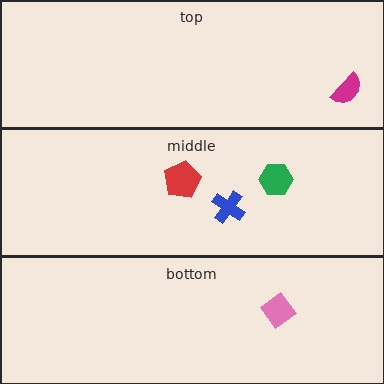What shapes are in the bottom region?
The pink diamond.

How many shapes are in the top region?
1.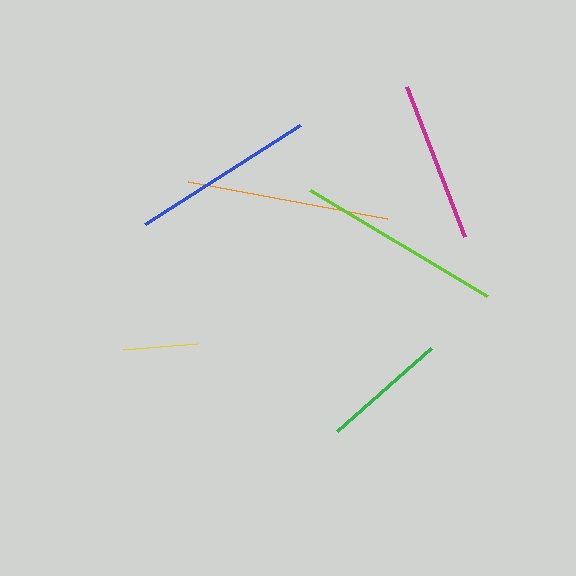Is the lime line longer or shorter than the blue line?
The lime line is longer than the blue line.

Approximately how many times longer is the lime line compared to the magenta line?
The lime line is approximately 1.3 times the length of the magenta line.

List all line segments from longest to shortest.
From longest to shortest: lime, orange, blue, magenta, green, yellow.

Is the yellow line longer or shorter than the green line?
The green line is longer than the yellow line.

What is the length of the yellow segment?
The yellow segment is approximately 74 pixels long.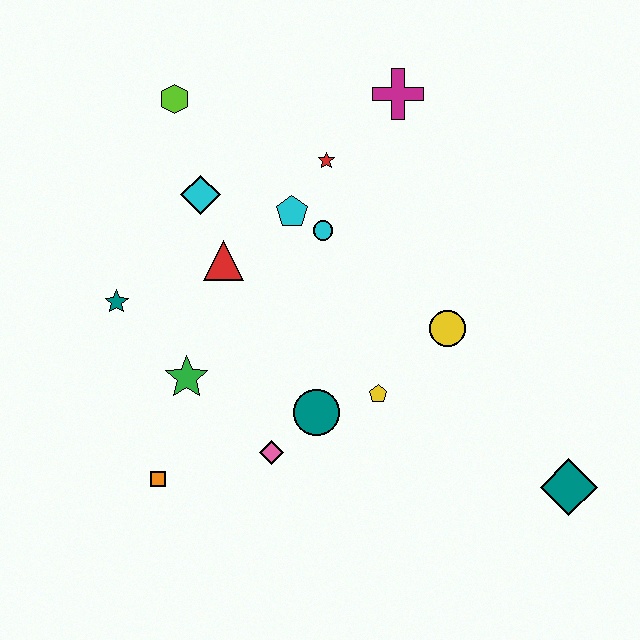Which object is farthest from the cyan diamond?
The teal diamond is farthest from the cyan diamond.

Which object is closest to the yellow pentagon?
The teal circle is closest to the yellow pentagon.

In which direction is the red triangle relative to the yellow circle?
The red triangle is to the left of the yellow circle.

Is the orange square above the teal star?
No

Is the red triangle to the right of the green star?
Yes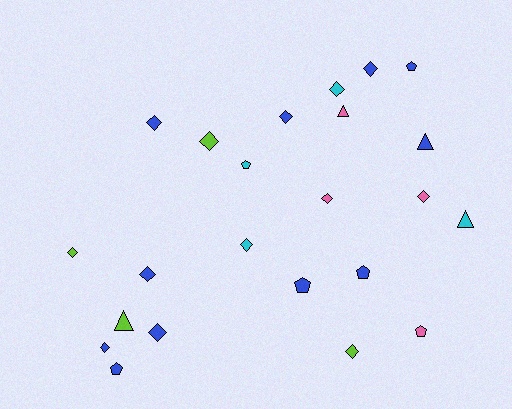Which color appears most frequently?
Blue, with 11 objects.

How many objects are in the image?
There are 23 objects.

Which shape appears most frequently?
Diamond, with 13 objects.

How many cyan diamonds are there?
There are 2 cyan diamonds.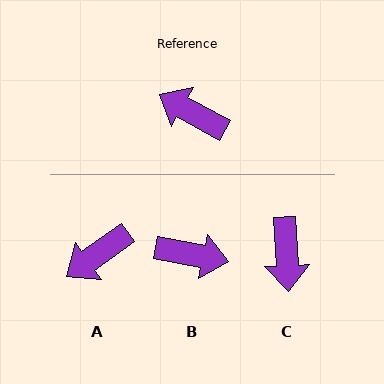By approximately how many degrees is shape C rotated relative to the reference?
Approximately 122 degrees counter-clockwise.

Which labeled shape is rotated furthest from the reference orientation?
B, about 162 degrees away.